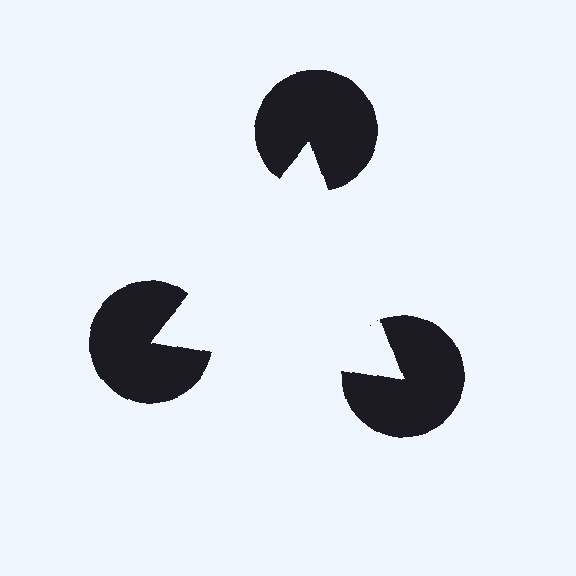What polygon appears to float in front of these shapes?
An illusory triangle — its edges are inferred from the aligned wedge cuts in the pac-man discs, not physically drawn.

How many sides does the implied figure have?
3 sides.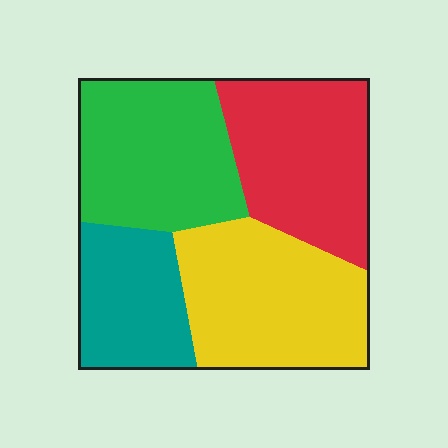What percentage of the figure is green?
Green takes up about one quarter (1/4) of the figure.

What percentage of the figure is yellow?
Yellow takes up between a sixth and a third of the figure.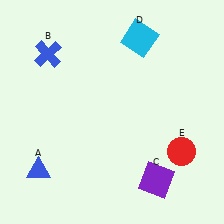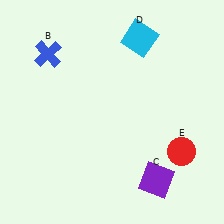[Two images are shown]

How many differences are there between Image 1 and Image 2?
There is 1 difference between the two images.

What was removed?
The blue triangle (A) was removed in Image 2.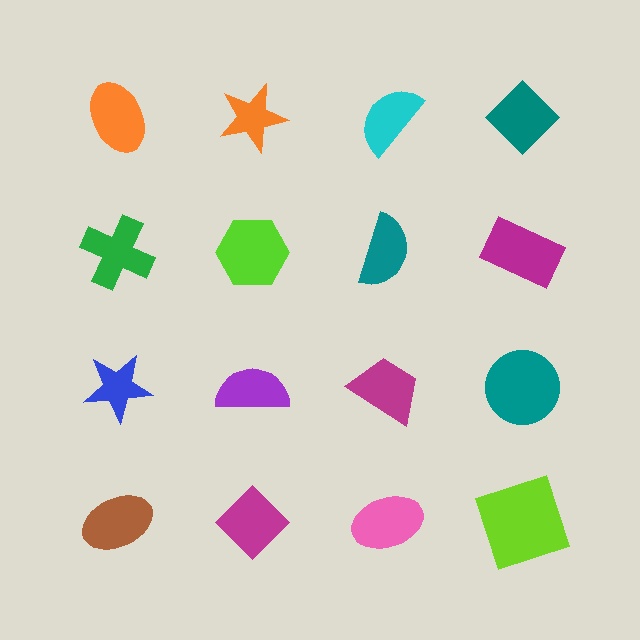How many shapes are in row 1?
4 shapes.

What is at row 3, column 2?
A purple semicircle.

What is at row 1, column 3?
A cyan semicircle.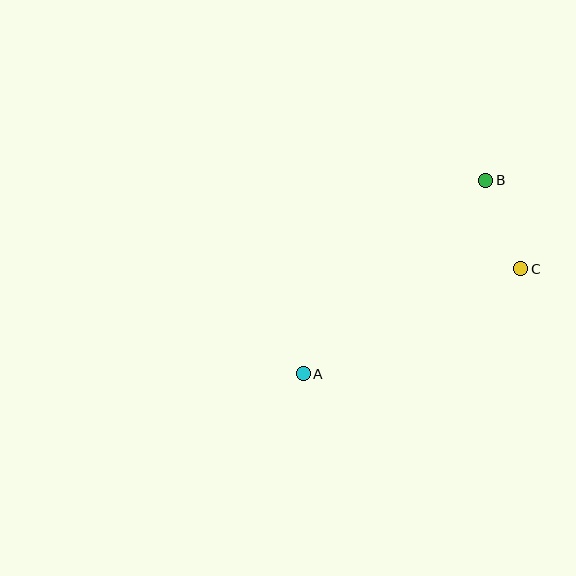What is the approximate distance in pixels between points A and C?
The distance between A and C is approximately 242 pixels.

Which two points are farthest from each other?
Points A and B are farthest from each other.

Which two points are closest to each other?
Points B and C are closest to each other.